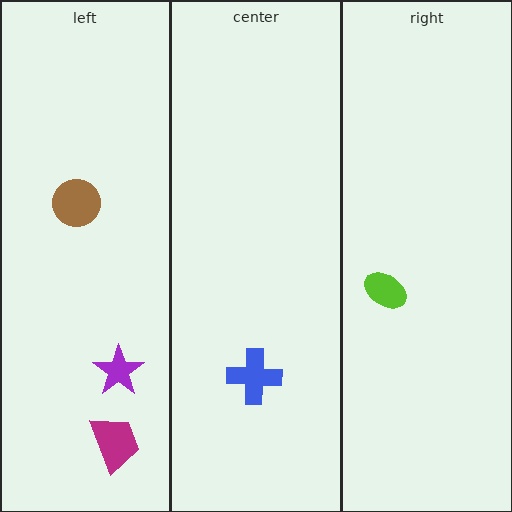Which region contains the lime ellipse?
The right region.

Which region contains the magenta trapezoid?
The left region.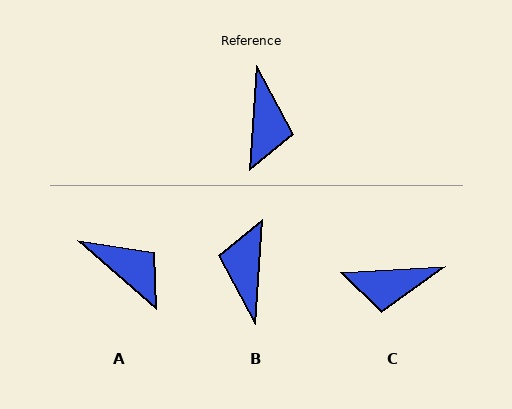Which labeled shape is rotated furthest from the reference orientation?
B, about 180 degrees away.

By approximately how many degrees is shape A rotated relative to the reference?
Approximately 53 degrees counter-clockwise.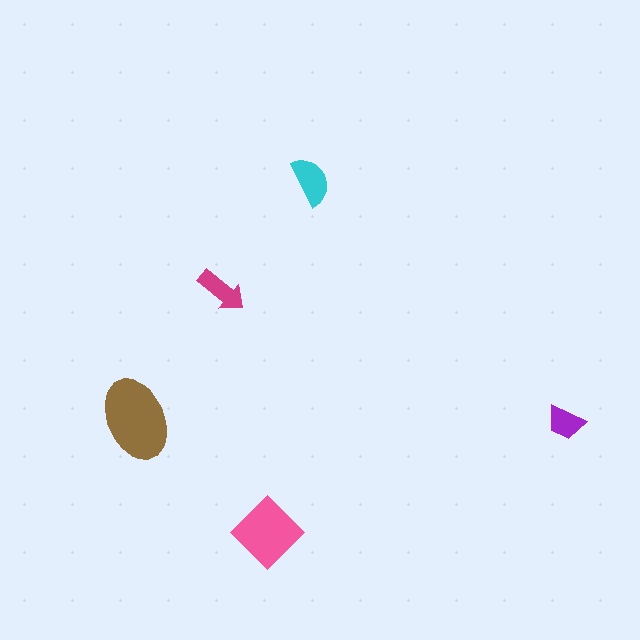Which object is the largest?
The brown ellipse.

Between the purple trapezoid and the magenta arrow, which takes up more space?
The magenta arrow.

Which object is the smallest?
The purple trapezoid.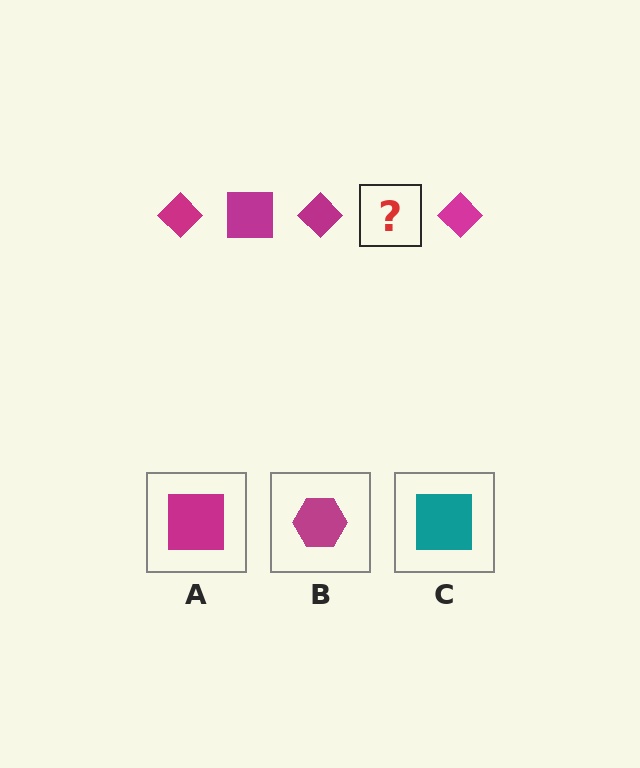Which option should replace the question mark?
Option A.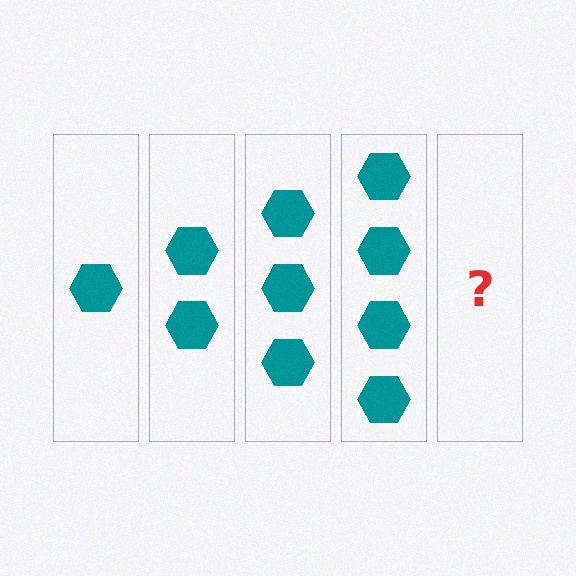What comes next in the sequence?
The next element should be 5 hexagons.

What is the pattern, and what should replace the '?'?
The pattern is that each step adds one more hexagon. The '?' should be 5 hexagons.